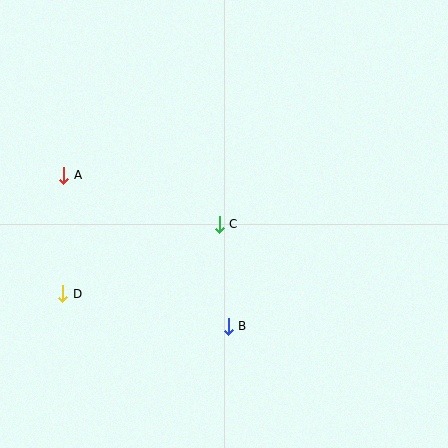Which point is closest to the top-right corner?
Point C is closest to the top-right corner.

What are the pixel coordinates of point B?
Point B is at (228, 326).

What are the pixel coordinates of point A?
Point A is at (64, 175).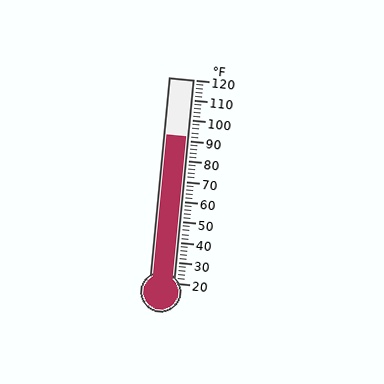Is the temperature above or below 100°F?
The temperature is below 100°F.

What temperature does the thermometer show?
The thermometer shows approximately 92°F.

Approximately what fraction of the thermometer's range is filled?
The thermometer is filled to approximately 70% of its range.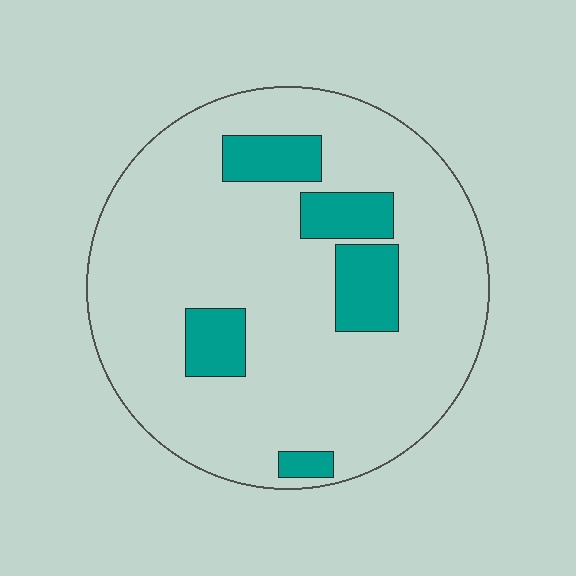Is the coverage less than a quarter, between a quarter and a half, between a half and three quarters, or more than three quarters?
Less than a quarter.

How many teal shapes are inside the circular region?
5.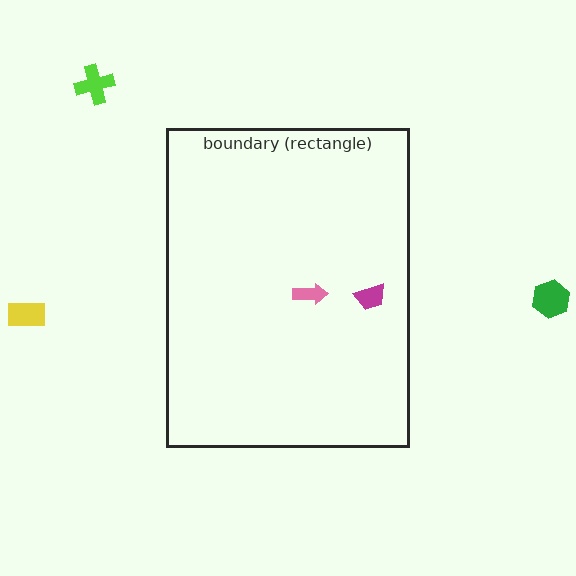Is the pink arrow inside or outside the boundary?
Inside.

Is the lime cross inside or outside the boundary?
Outside.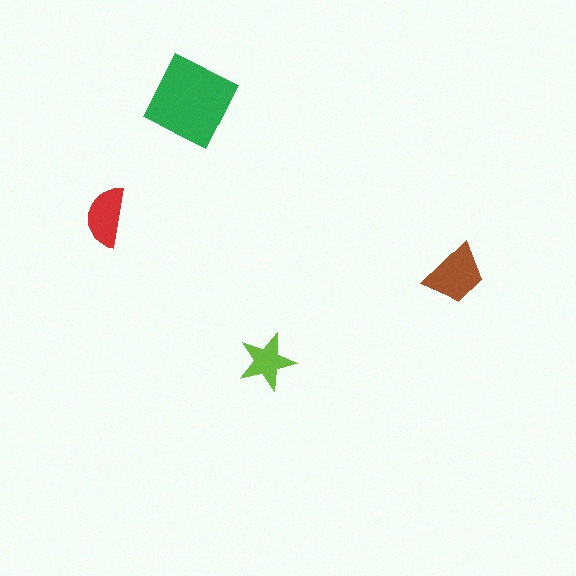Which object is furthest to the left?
The red semicircle is leftmost.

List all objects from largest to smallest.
The green diamond, the brown trapezoid, the red semicircle, the lime star.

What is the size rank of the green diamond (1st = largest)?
1st.